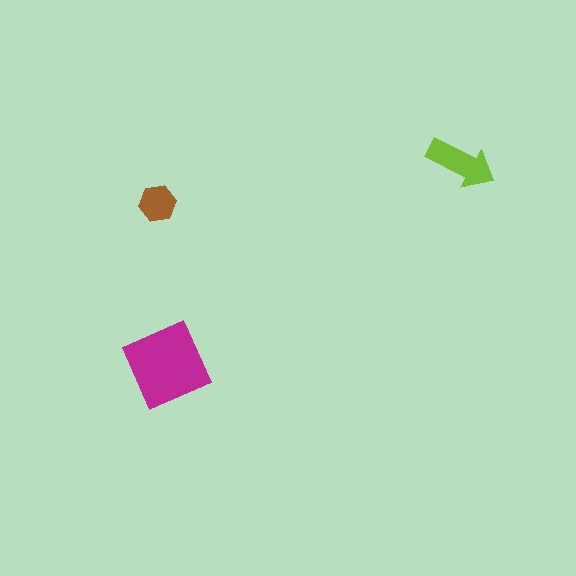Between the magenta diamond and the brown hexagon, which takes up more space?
The magenta diamond.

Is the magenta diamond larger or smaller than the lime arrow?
Larger.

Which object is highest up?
The lime arrow is topmost.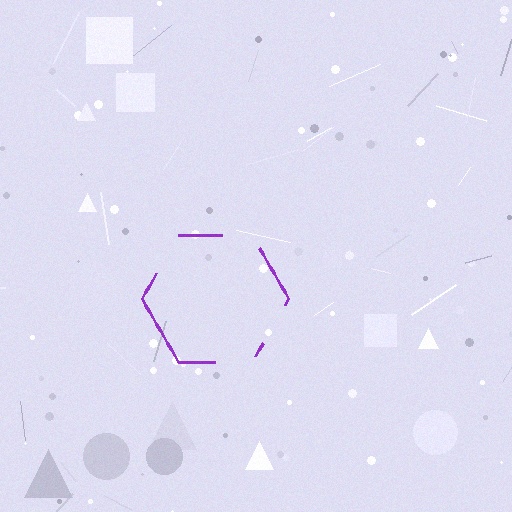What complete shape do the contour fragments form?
The contour fragments form a hexagon.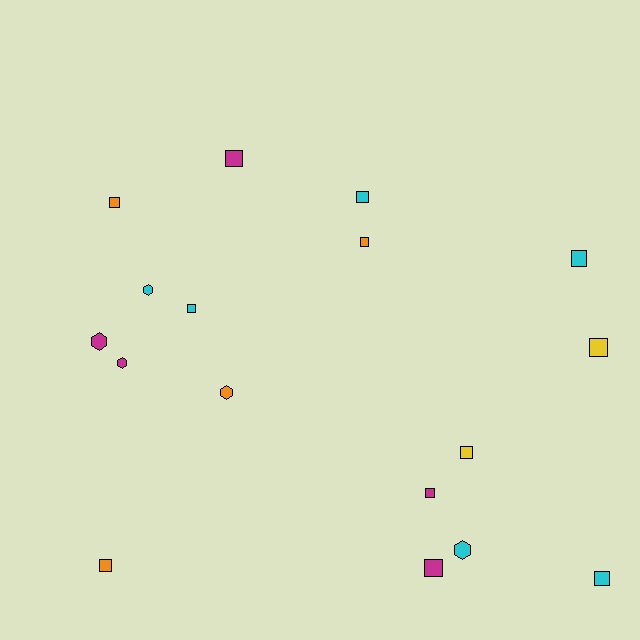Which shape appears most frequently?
Square, with 12 objects.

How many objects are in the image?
There are 17 objects.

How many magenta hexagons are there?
There are 2 magenta hexagons.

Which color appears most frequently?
Cyan, with 6 objects.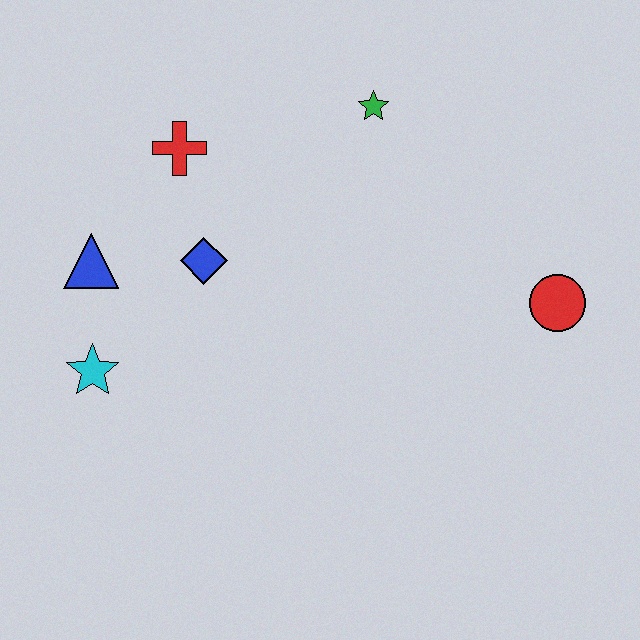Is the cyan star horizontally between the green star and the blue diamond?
No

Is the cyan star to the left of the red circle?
Yes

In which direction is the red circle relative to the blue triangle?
The red circle is to the right of the blue triangle.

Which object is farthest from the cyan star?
The red circle is farthest from the cyan star.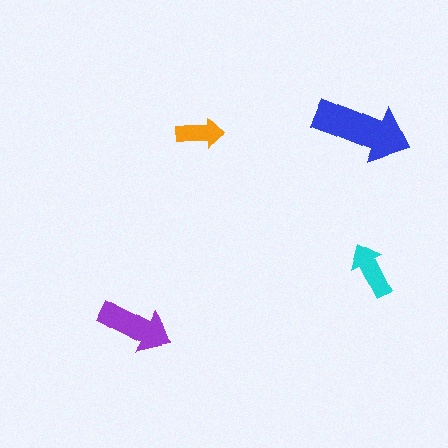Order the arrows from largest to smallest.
the blue one, the purple one, the cyan one, the orange one.